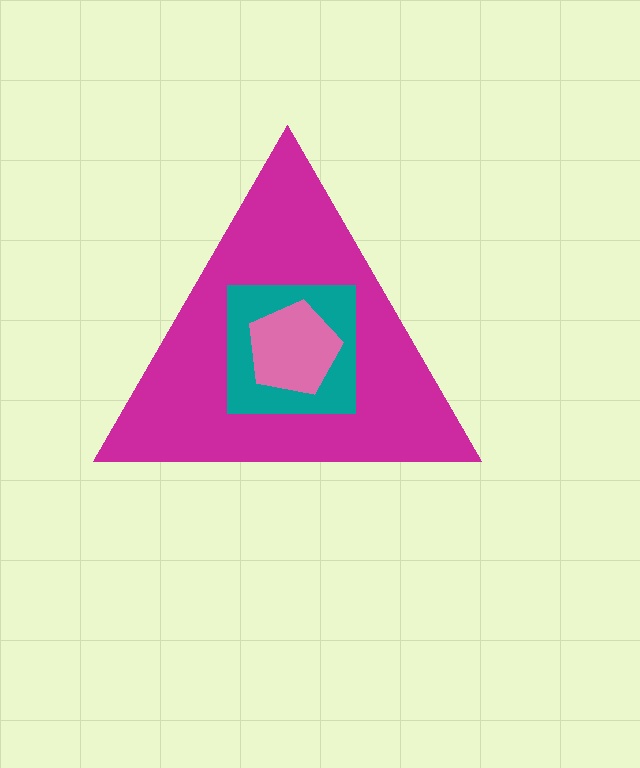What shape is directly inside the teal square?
The pink pentagon.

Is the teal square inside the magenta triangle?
Yes.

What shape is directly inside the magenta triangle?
The teal square.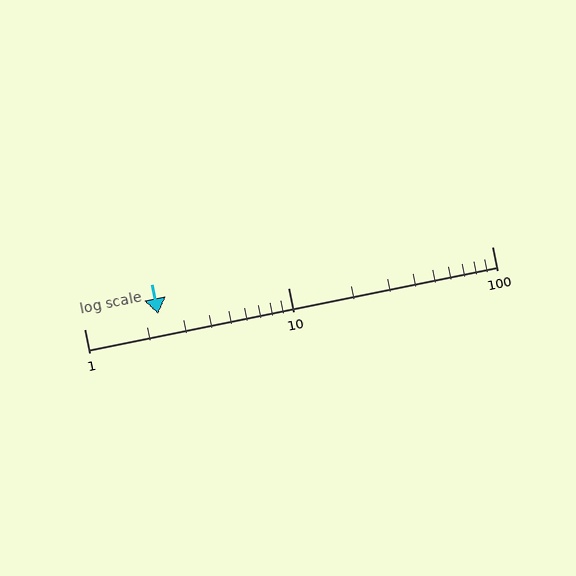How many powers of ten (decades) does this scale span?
The scale spans 2 decades, from 1 to 100.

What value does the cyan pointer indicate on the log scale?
The pointer indicates approximately 2.3.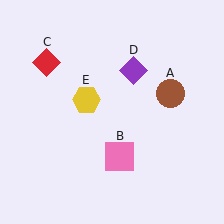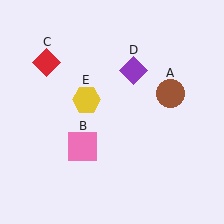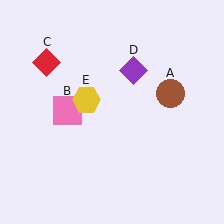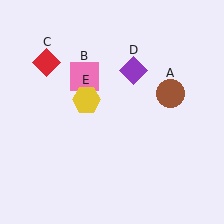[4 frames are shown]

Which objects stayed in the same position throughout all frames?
Brown circle (object A) and red diamond (object C) and purple diamond (object D) and yellow hexagon (object E) remained stationary.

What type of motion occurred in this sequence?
The pink square (object B) rotated clockwise around the center of the scene.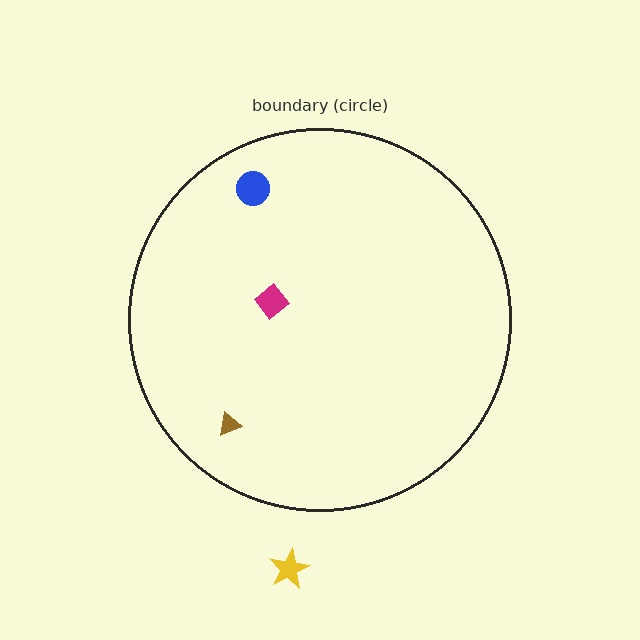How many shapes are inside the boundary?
3 inside, 1 outside.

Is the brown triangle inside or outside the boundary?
Inside.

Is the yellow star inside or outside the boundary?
Outside.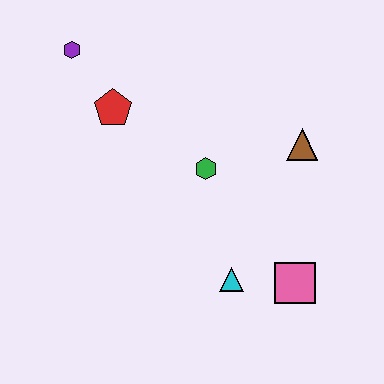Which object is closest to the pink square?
The cyan triangle is closest to the pink square.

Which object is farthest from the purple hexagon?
The pink square is farthest from the purple hexagon.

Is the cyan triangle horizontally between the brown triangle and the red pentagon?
Yes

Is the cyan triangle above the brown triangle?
No